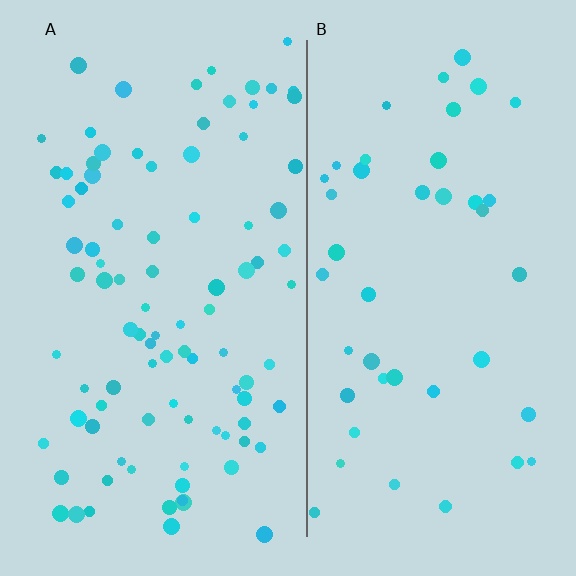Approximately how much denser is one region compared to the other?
Approximately 2.2× — region A over region B.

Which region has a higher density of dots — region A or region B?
A (the left).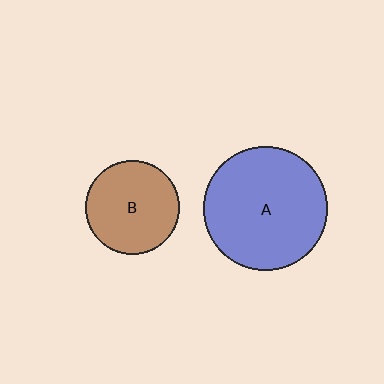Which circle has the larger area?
Circle A (blue).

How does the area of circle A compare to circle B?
Approximately 1.8 times.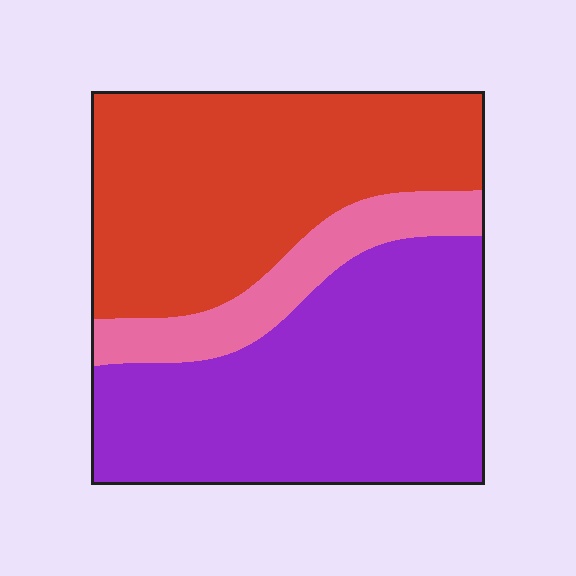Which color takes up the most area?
Purple, at roughly 45%.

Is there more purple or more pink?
Purple.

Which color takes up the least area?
Pink, at roughly 15%.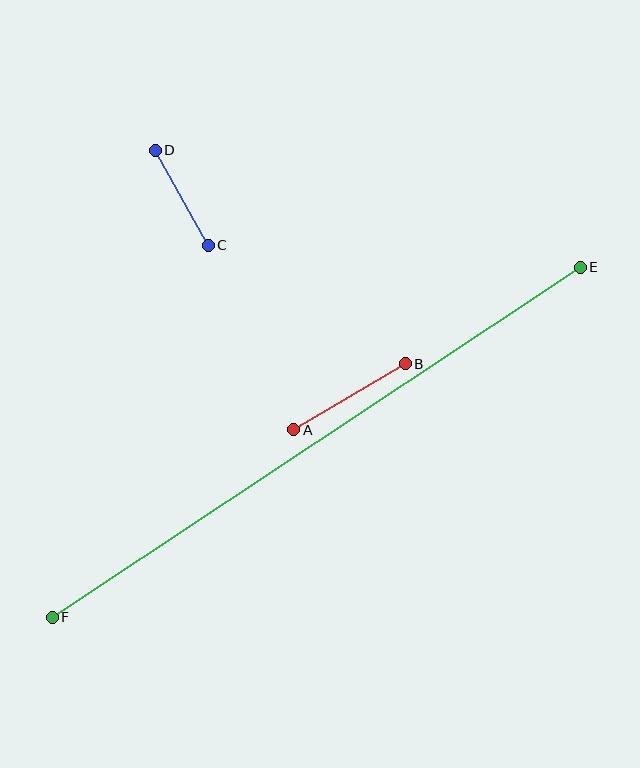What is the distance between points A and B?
The distance is approximately 130 pixels.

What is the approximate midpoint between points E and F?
The midpoint is at approximately (316, 442) pixels.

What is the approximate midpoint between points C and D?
The midpoint is at approximately (182, 198) pixels.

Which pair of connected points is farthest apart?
Points E and F are farthest apart.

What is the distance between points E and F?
The distance is approximately 634 pixels.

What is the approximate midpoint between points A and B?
The midpoint is at approximately (350, 397) pixels.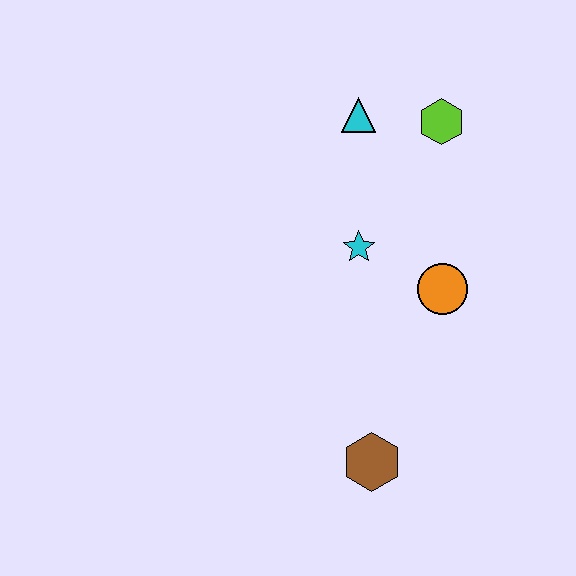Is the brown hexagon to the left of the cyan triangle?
No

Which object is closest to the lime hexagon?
The cyan triangle is closest to the lime hexagon.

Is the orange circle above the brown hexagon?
Yes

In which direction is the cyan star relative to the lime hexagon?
The cyan star is below the lime hexagon.